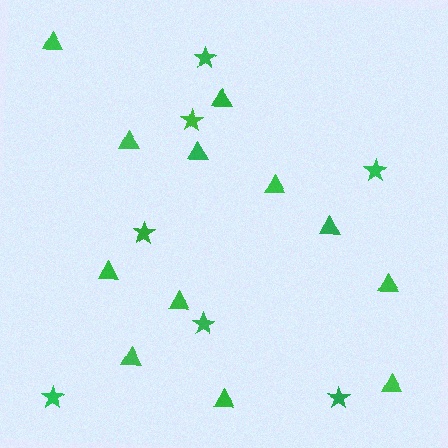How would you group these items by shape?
There are 2 groups: one group of triangles (12) and one group of stars (7).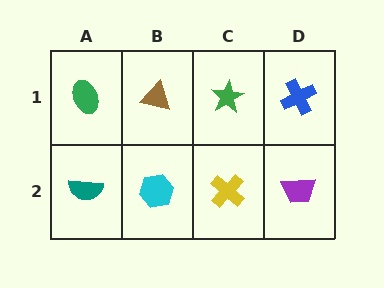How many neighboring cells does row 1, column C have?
3.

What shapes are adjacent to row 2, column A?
A green ellipse (row 1, column A), a cyan hexagon (row 2, column B).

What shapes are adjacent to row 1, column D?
A purple trapezoid (row 2, column D), a green star (row 1, column C).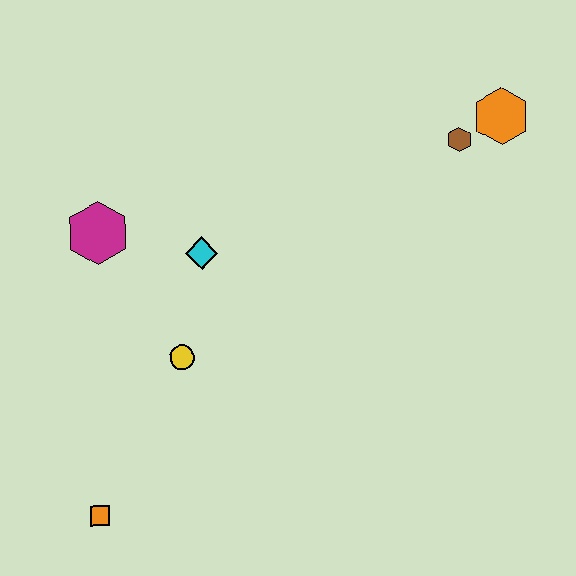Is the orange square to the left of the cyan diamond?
Yes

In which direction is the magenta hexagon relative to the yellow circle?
The magenta hexagon is above the yellow circle.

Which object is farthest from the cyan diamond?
The orange hexagon is farthest from the cyan diamond.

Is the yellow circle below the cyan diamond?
Yes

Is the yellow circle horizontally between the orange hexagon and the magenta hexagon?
Yes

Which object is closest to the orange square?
The yellow circle is closest to the orange square.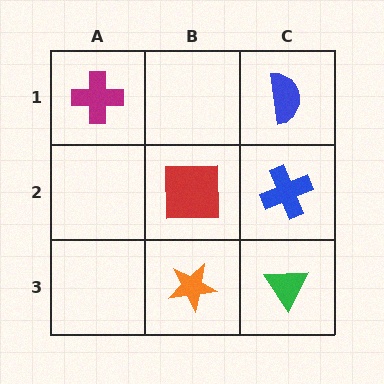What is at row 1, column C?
A blue semicircle.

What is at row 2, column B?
A red square.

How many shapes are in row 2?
2 shapes.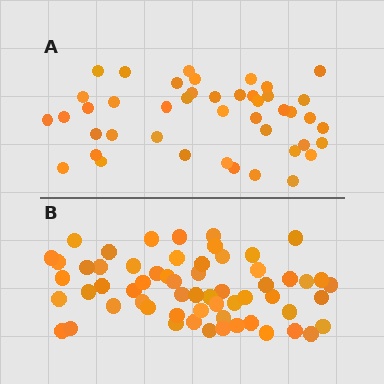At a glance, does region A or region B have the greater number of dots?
Region B (the bottom region) has more dots.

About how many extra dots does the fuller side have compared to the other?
Region B has approximately 15 more dots than region A.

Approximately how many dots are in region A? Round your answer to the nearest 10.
About 40 dots. (The exact count is 44, which rounds to 40.)